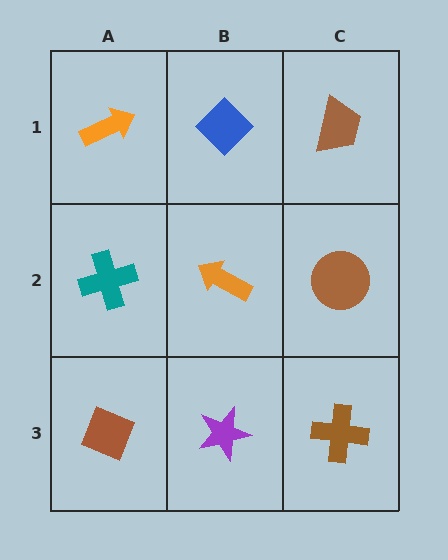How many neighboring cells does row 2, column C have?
3.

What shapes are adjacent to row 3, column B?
An orange arrow (row 2, column B), a brown diamond (row 3, column A), a brown cross (row 3, column C).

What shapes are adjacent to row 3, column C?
A brown circle (row 2, column C), a purple star (row 3, column B).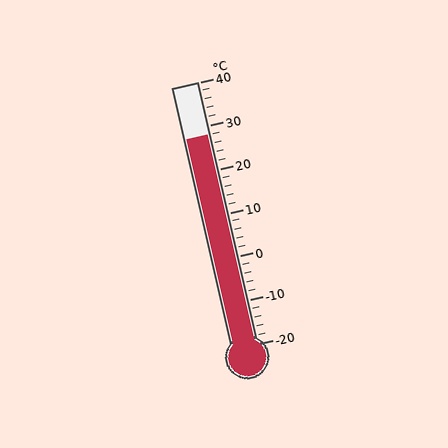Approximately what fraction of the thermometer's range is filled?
The thermometer is filled to approximately 80% of its range.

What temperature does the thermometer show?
The thermometer shows approximately 28°C.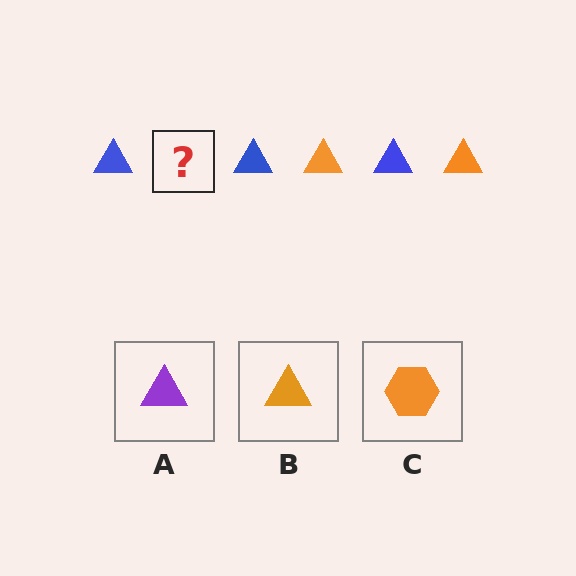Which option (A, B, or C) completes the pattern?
B.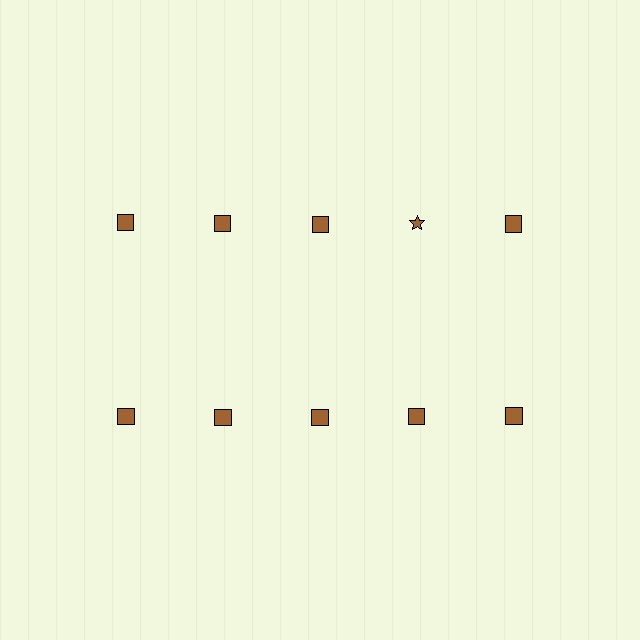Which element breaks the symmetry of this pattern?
The brown star in the top row, second from right column breaks the symmetry. All other shapes are brown squares.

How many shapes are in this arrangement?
There are 10 shapes arranged in a grid pattern.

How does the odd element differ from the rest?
It has a different shape: star instead of square.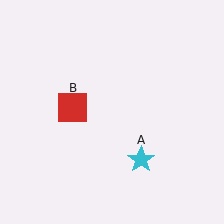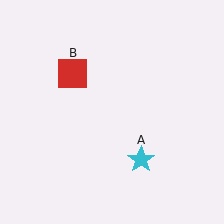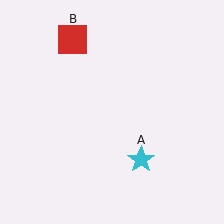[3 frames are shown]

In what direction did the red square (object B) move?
The red square (object B) moved up.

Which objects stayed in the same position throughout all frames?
Cyan star (object A) remained stationary.